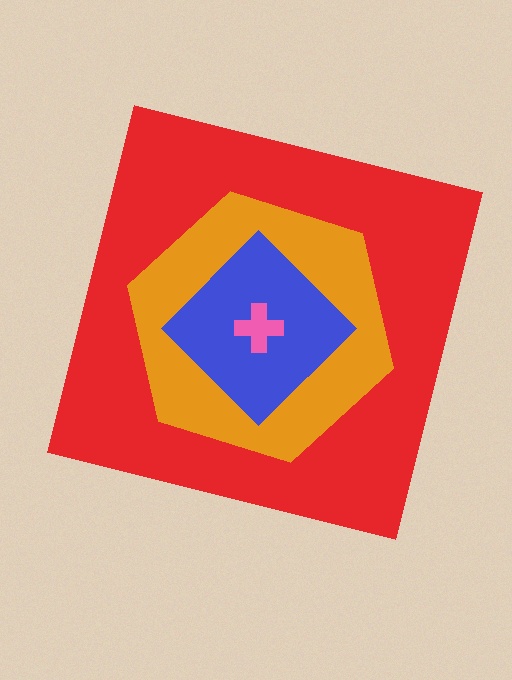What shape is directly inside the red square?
The orange hexagon.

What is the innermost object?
The pink cross.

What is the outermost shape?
The red square.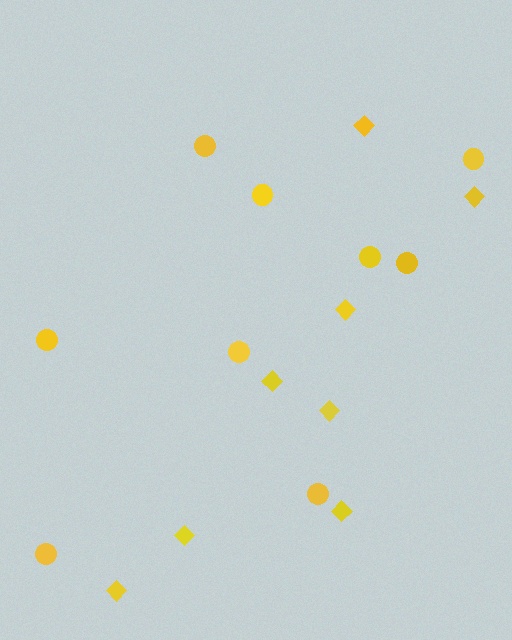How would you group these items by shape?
There are 2 groups: one group of circles (9) and one group of diamonds (8).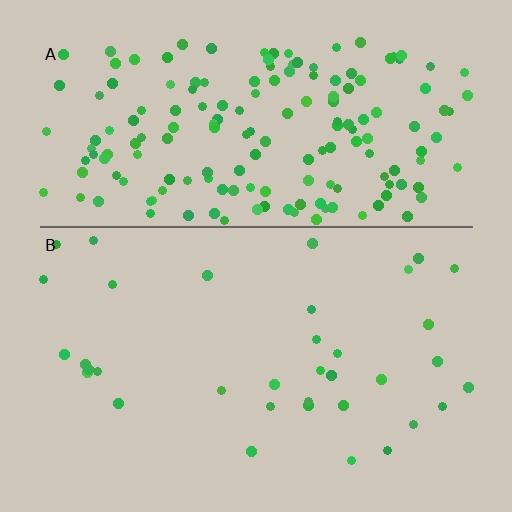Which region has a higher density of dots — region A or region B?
A (the top).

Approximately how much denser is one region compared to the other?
Approximately 5.1× — region A over region B.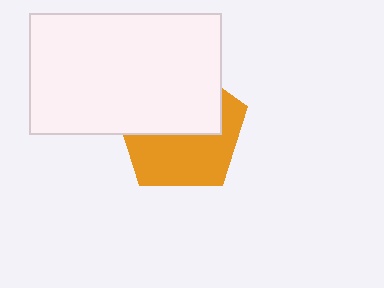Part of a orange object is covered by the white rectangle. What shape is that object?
It is a pentagon.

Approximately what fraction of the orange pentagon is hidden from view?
Roughly 50% of the orange pentagon is hidden behind the white rectangle.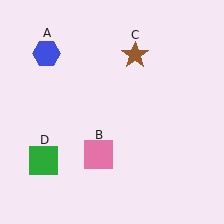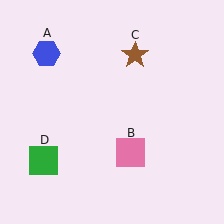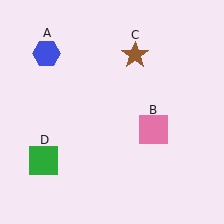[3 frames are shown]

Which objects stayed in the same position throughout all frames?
Blue hexagon (object A) and brown star (object C) and green square (object D) remained stationary.